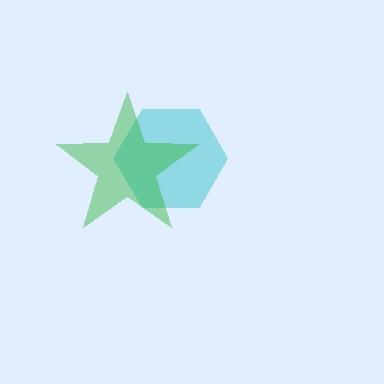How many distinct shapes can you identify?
There are 2 distinct shapes: a cyan hexagon, a green star.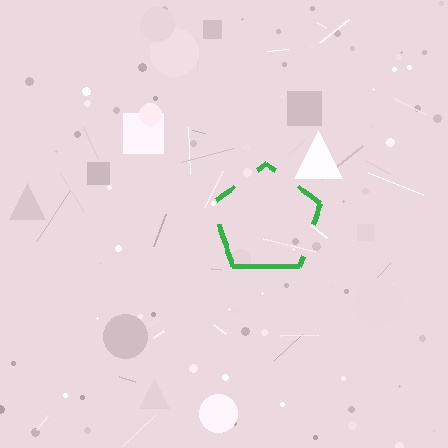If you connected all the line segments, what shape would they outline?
They would outline a pentagon.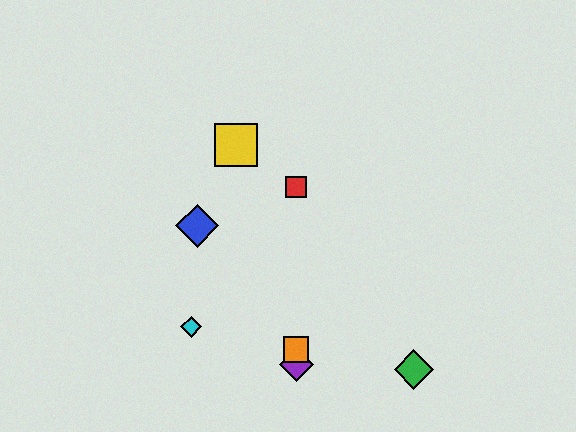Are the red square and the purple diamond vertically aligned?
Yes, both are at x≈296.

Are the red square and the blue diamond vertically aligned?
No, the red square is at x≈296 and the blue diamond is at x≈197.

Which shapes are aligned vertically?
The red square, the purple diamond, the orange square are aligned vertically.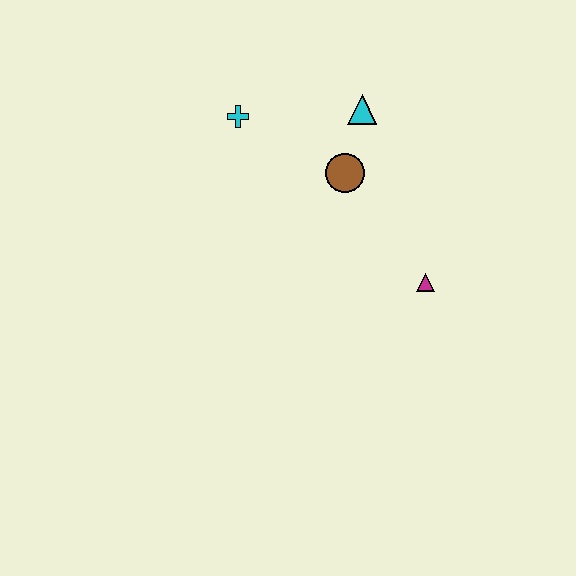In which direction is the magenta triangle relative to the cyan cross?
The magenta triangle is to the right of the cyan cross.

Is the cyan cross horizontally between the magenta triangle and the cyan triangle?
No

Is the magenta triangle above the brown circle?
No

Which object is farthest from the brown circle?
The magenta triangle is farthest from the brown circle.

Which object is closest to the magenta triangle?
The brown circle is closest to the magenta triangle.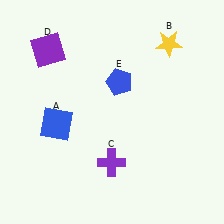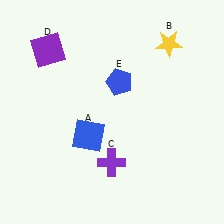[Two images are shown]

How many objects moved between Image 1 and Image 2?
1 object moved between the two images.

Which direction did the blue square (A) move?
The blue square (A) moved right.